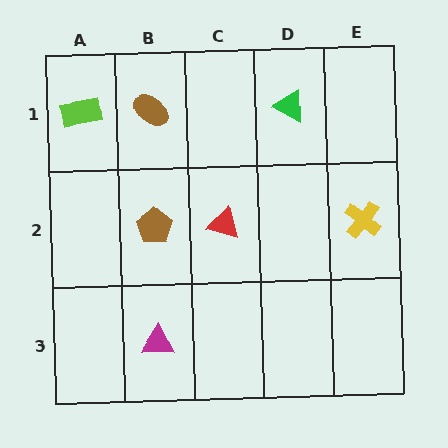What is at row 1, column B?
A brown ellipse.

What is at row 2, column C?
A red triangle.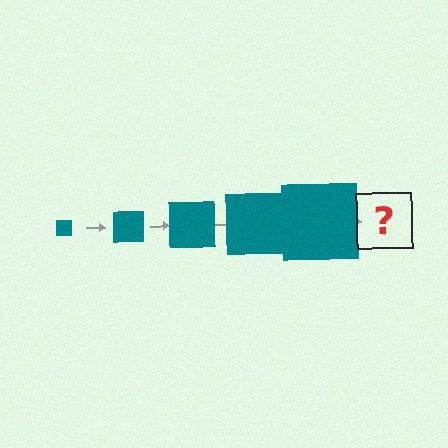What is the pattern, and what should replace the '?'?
The pattern is that the square gets progressively larger each step. The '?' should be a teal square, larger than the previous one.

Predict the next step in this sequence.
The next step is a teal square, larger than the previous one.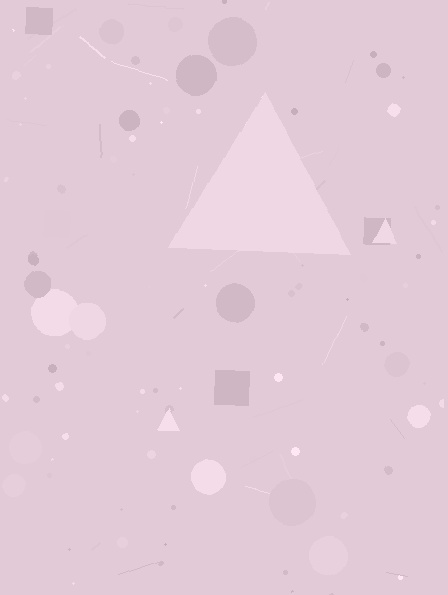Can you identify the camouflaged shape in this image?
The camouflaged shape is a triangle.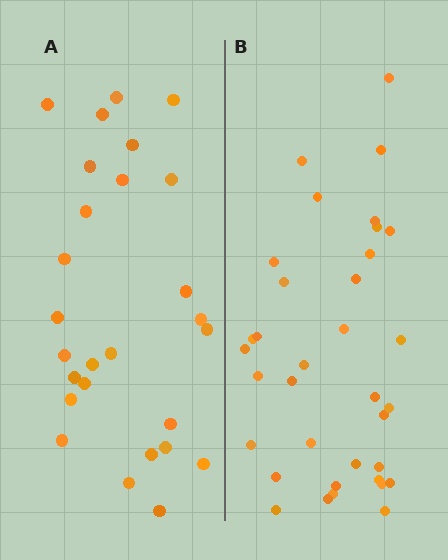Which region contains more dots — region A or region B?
Region B (the right region) has more dots.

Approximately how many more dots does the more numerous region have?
Region B has roughly 8 or so more dots than region A.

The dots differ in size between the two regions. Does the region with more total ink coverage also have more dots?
No. Region A has more total ink coverage because its dots are larger, but region B actually contains more individual dots. Total area can be misleading — the number of items is what matters here.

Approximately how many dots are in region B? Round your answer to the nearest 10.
About 40 dots. (The exact count is 35, which rounds to 40.)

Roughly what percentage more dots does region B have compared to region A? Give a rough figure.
About 30% more.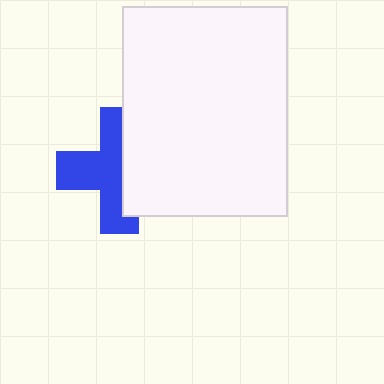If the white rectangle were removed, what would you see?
You would see the complete blue cross.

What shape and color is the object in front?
The object in front is a white rectangle.